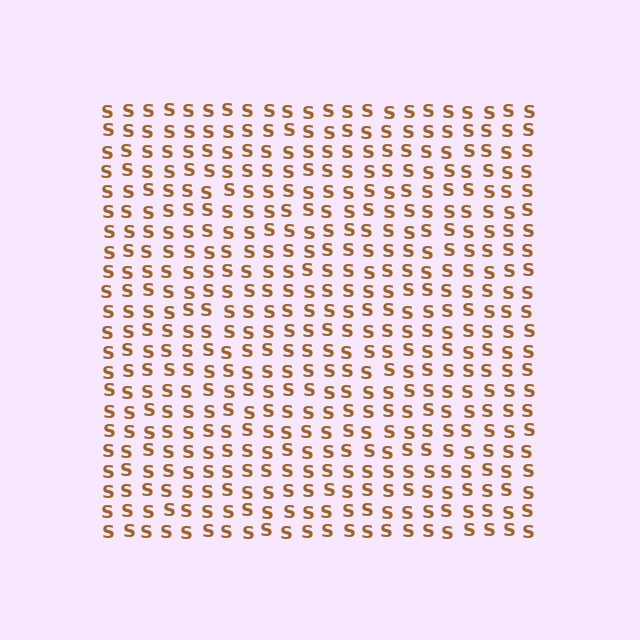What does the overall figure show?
The overall figure shows a square.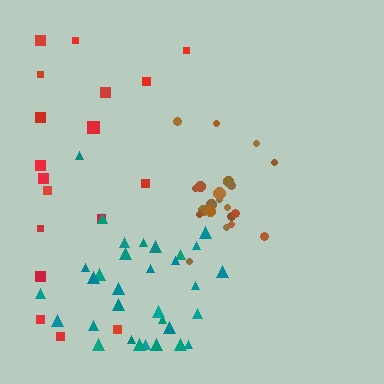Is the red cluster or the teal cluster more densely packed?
Teal.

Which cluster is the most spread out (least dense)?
Red.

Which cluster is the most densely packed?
Brown.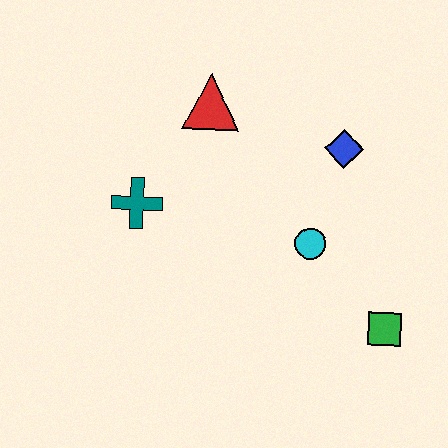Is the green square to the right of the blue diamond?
Yes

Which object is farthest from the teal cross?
The green square is farthest from the teal cross.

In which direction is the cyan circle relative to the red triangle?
The cyan circle is below the red triangle.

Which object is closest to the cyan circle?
The blue diamond is closest to the cyan circle.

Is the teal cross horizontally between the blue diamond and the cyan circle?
No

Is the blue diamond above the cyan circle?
Yes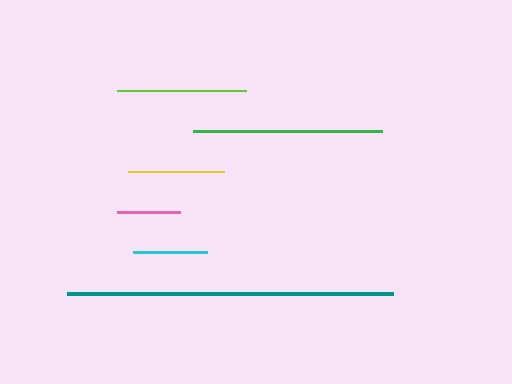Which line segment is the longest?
The teal line is the longest at approximately 326 pixels.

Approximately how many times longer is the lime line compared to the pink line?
The lime line is approximately 2.1 times the length of the pink line.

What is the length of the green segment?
The green segment is approximately 189 pixels long.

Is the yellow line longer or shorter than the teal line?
The teal line is longer than the yellow line.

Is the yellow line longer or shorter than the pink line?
The yellow line is longer than the pink line.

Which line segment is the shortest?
The pink line is the shortest at approximately 63 pixels.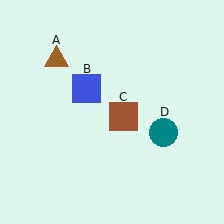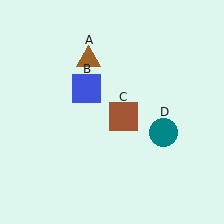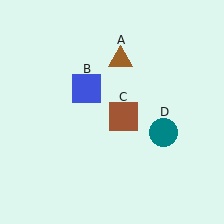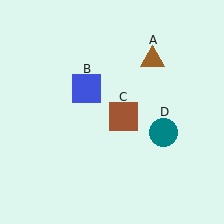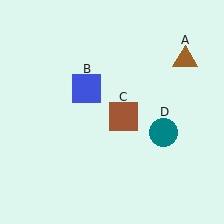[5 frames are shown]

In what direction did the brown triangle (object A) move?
The brown triangle (object A) moved right.